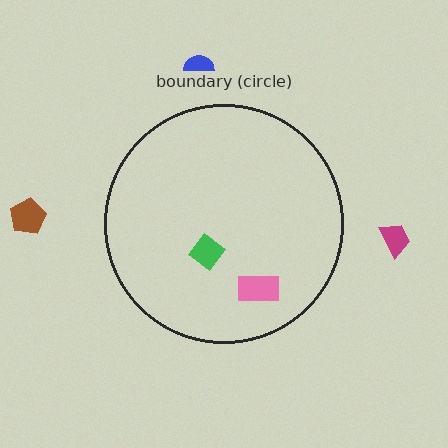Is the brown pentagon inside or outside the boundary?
Outside.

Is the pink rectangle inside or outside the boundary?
Inside.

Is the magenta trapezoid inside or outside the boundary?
Outside.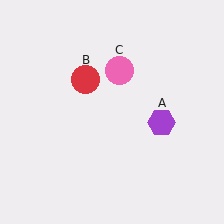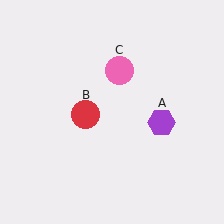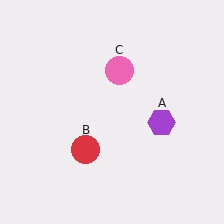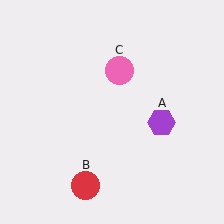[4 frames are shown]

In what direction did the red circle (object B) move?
The red circle (object B) moved down.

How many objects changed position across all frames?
1 object changed position: red circle (object B).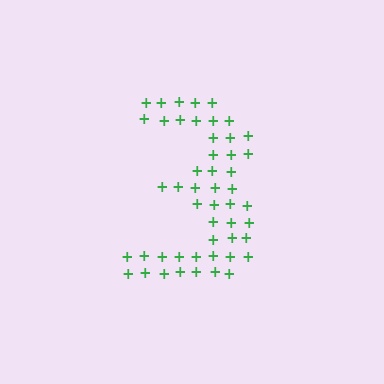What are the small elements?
The small elements are plus signs.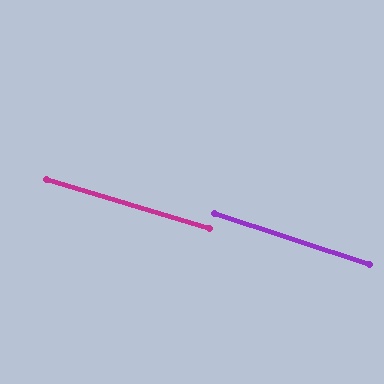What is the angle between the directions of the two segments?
Approximately 2 degrees.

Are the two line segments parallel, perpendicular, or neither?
Parallel — their directions differ by only 1.9°.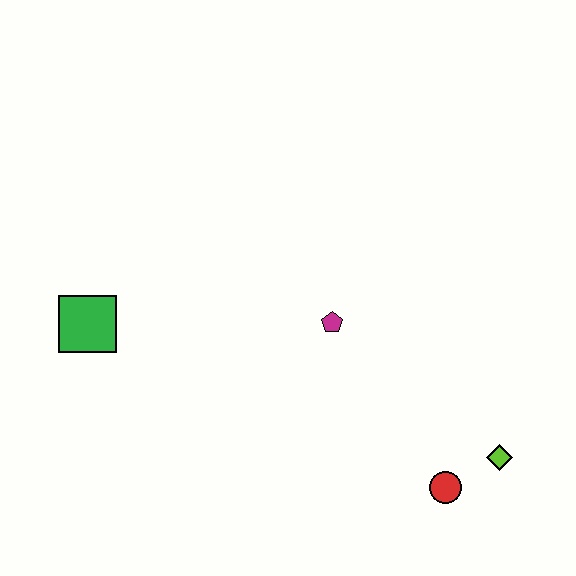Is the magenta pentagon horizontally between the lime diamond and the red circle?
No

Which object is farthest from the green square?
The lime diamond is farthest from the green square.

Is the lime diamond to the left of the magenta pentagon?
No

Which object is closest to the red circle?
The lime diamond is closest to the red circle.